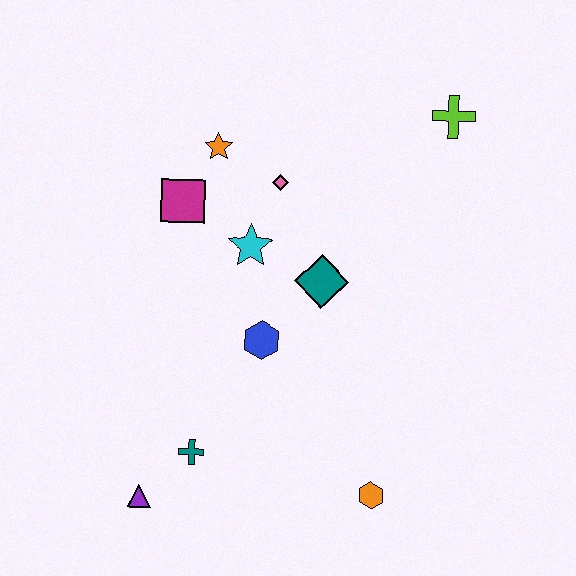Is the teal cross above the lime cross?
No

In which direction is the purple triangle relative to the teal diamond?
The purple triangle is below the teal diamond.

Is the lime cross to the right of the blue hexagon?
Yes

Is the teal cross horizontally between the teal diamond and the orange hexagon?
No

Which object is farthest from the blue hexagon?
The lime cross is farthest from the blue hexagon.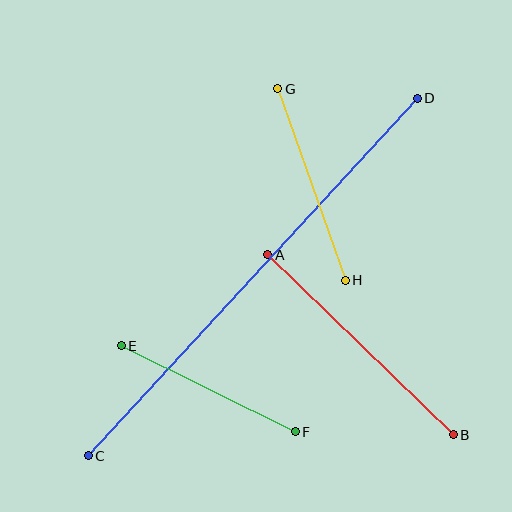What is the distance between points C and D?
The distance is approximately 486 pixels.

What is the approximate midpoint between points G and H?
The midpoint is at approximately (311, 185) pixels.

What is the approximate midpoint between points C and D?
The midpoint is at approximately (253, 277) pixels.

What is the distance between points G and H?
The distance is approximately 203 pixels.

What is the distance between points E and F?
The distance is approximately 194 pixels.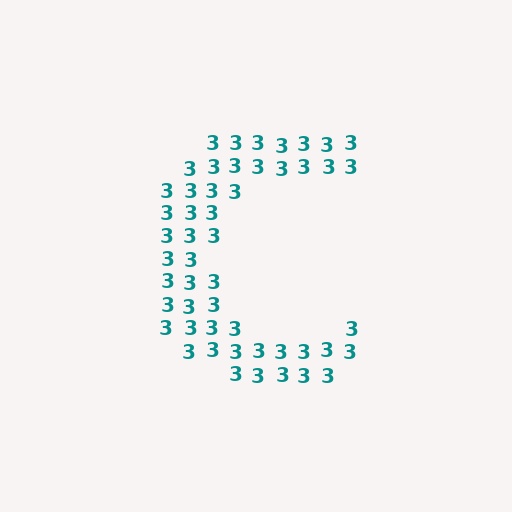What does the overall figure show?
The overall figure shows the letter C.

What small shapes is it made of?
It is made of small digit 3's.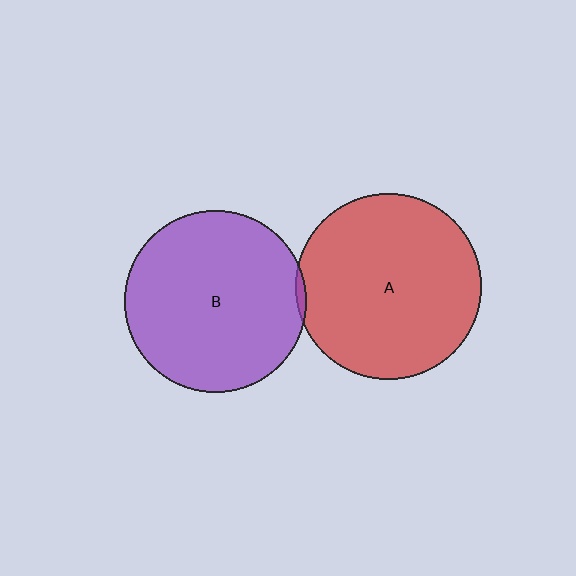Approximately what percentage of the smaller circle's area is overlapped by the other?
Approximately 5%.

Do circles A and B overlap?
Yes.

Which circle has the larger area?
Circle A (red).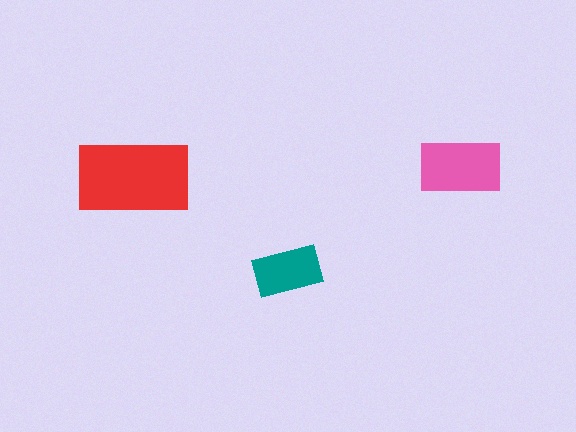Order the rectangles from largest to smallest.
the red one, the pink one, the teal one.